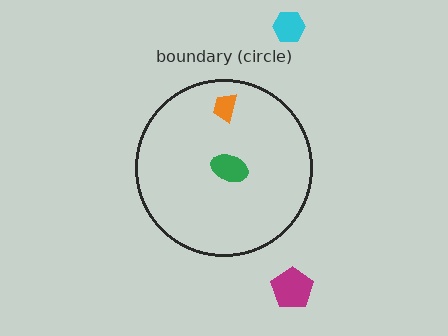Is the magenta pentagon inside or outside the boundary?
Outside.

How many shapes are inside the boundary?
2 inside, 2 outside.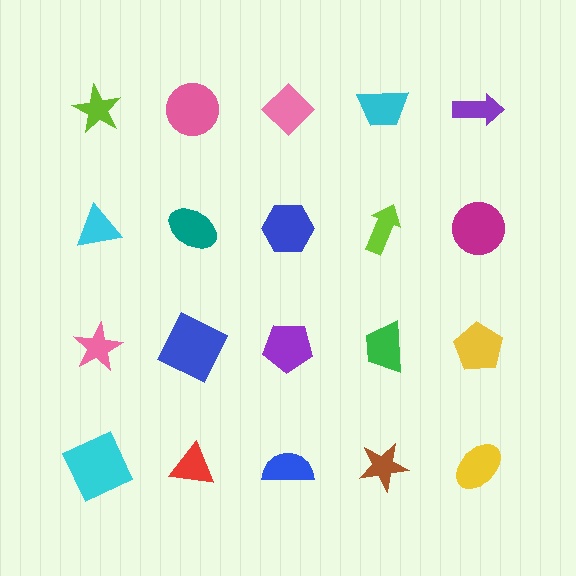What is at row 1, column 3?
A pink diamond.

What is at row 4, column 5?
A yellow ellipse.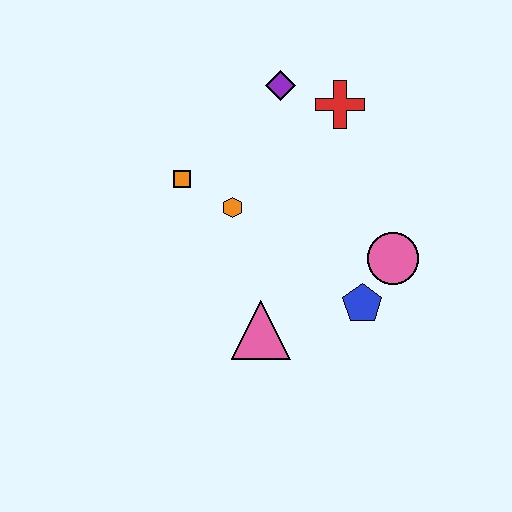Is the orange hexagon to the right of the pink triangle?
No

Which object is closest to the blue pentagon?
The pink circle is closest to the blue pentagon.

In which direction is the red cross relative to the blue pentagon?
The red cross is above the blue pentagon.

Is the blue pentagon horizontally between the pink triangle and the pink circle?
Yes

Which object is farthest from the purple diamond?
The pink triangle is farthest from the purple diamond.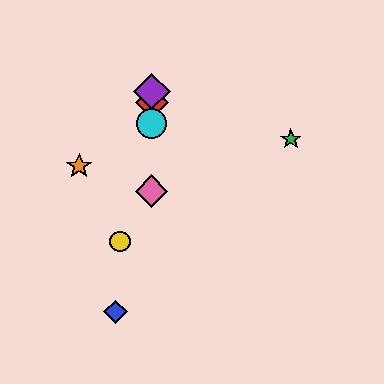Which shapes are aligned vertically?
The red diamond, the purple diamond, the cyan circle, the pink diamond are aligned vertically.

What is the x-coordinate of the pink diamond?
The pink diamond is at x≈152.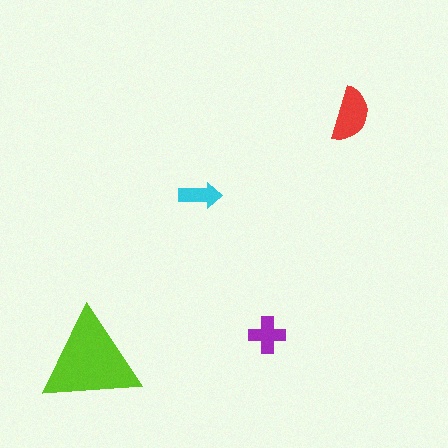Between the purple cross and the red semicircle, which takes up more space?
The red semicircle.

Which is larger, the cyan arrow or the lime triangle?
The lime triangle.